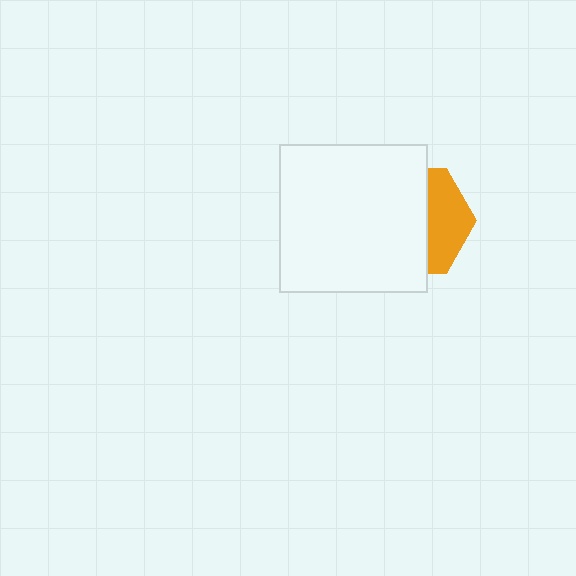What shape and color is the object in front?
The object in front is a white square.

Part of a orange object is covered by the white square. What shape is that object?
It is a hexagon.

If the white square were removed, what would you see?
You would see the complete orange hexagon.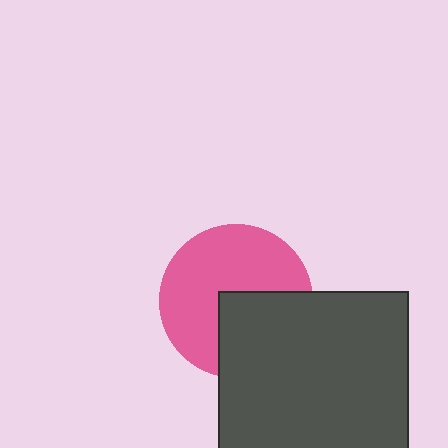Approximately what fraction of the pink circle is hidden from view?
Roughly 37% of the pink circle is hidden behind the dark gray square.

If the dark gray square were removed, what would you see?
You would see the complete pink circle.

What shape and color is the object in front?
The object in front is a dark gray square.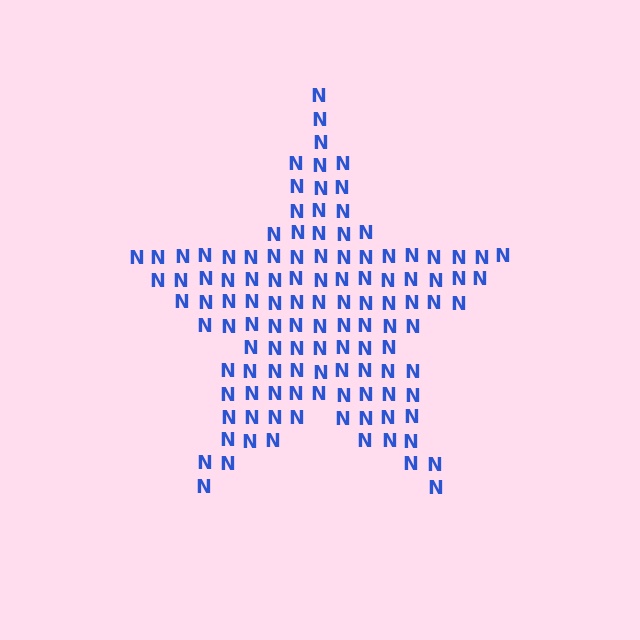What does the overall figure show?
The overall figure shows a star.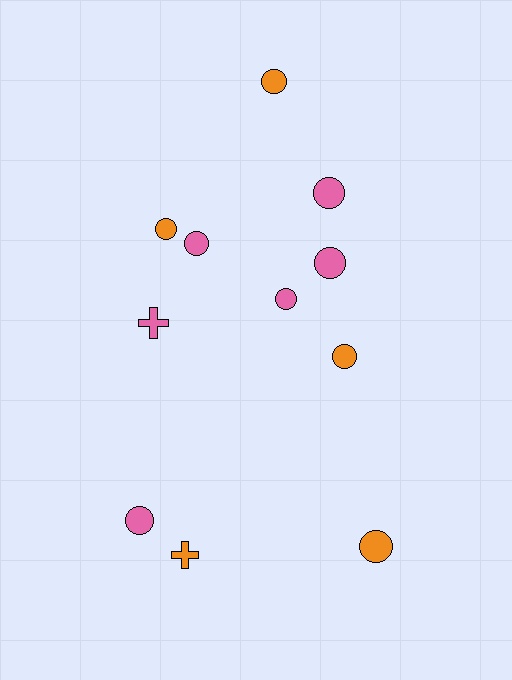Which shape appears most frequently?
Circle, with 9 objects.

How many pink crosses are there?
There is 1 pink cross.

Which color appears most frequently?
Pink, with 6 objects.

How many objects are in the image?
There are 11 objects.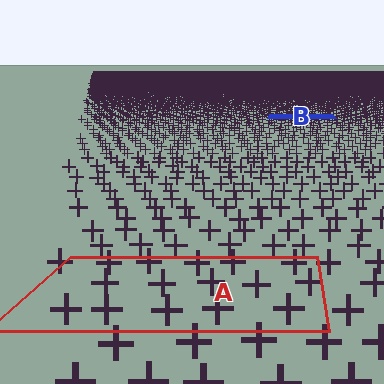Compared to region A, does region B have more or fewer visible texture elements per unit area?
Region B has more texture elements per unit area — they are packed more densely because it is farther away.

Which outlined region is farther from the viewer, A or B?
Region B is farther from the viewer — the texture elements inside it appear smaller and more densely packed.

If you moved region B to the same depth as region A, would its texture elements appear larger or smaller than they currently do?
They would appear larger. At a closer depth, the same texture elements are projected at a bigger on-screen size.